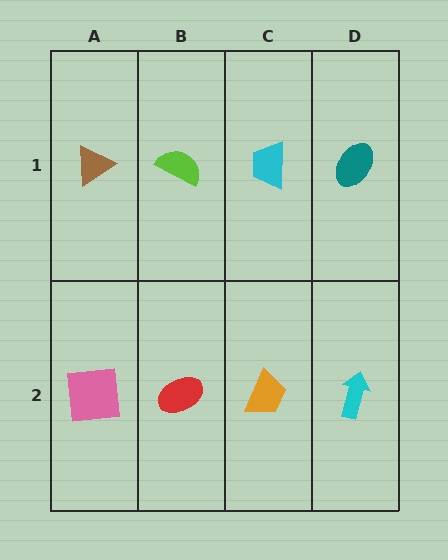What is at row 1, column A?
A brown triangle.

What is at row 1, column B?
A lime semicircle.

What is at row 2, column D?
A cyan arrow.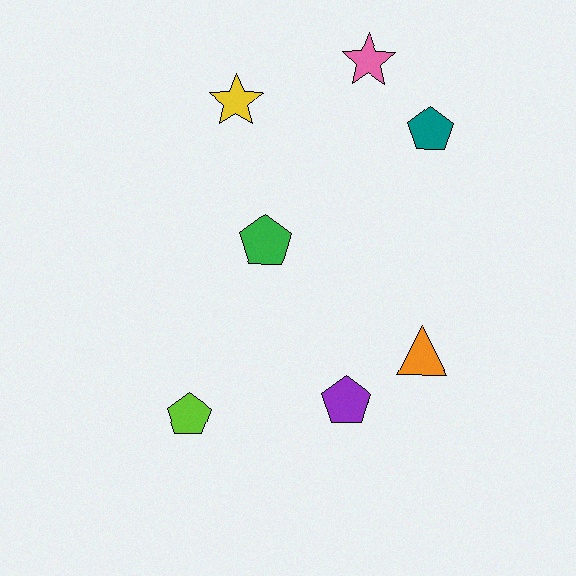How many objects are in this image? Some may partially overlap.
There are 7 objects.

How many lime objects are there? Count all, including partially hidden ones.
There is 1 lime object.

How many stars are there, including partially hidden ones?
There are 2 stars.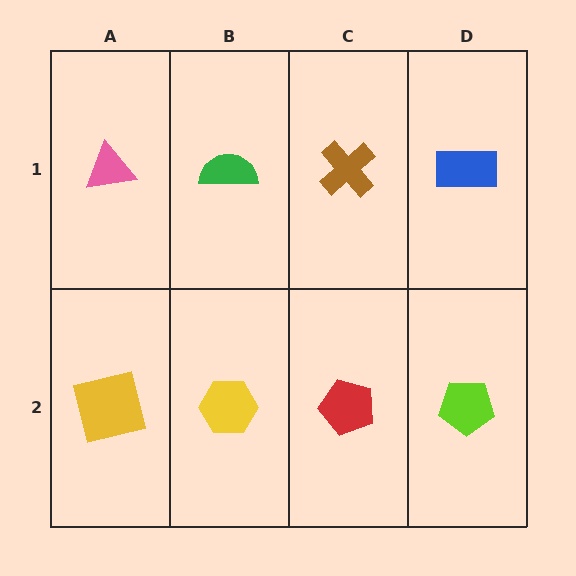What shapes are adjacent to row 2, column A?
A pink triangle (row 1, column A), a yellow hexagon (row 2, column B).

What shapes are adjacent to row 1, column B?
A yellow hexagon (row 2, column B), a pink triangle (row 1, column A), a brown cross (row 1, column C).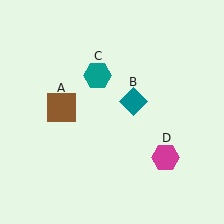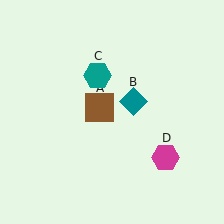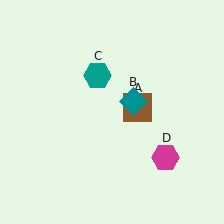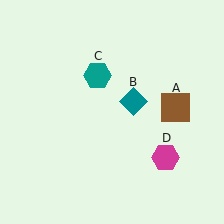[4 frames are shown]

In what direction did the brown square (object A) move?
The brown square (object A) moved right.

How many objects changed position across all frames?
1 object changed position: brown square (object A).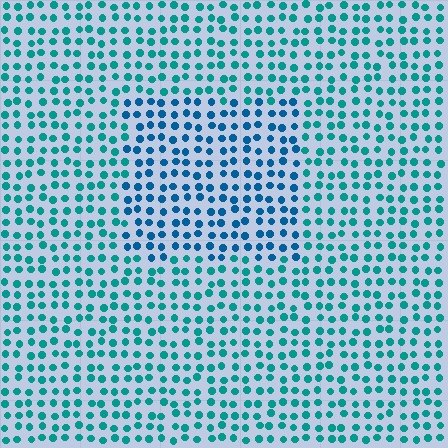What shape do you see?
I see a rectangle.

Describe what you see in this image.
The image is filled with small teal elements in a uniform arrangement. A rectangle-shaped region is visible where the elements are tinted to a slightly different hue, forming a subtle color boundary.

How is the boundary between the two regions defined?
The boundary is defined purely by a slight shift in hue (about 29 degrees). Spacing, size, and orientation are identical on both sides.